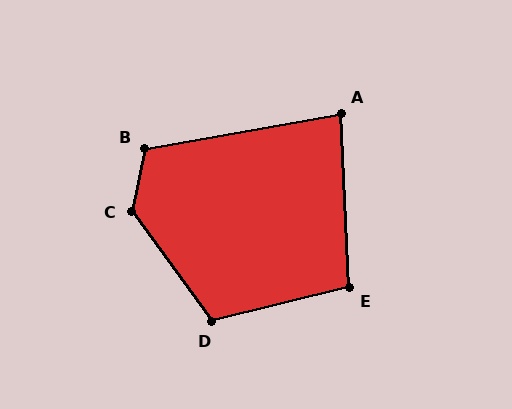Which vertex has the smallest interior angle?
A, at approximately 83 degrees.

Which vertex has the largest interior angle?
C, at approximately 132 degrees.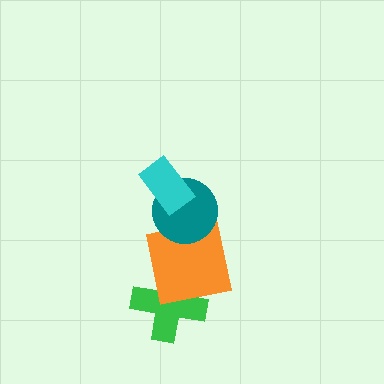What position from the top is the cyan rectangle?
The cyan rectangle is 1st from the top.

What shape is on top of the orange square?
The teal circle is on top of the orange square.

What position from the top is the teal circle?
The teal circle is 2nd from the top.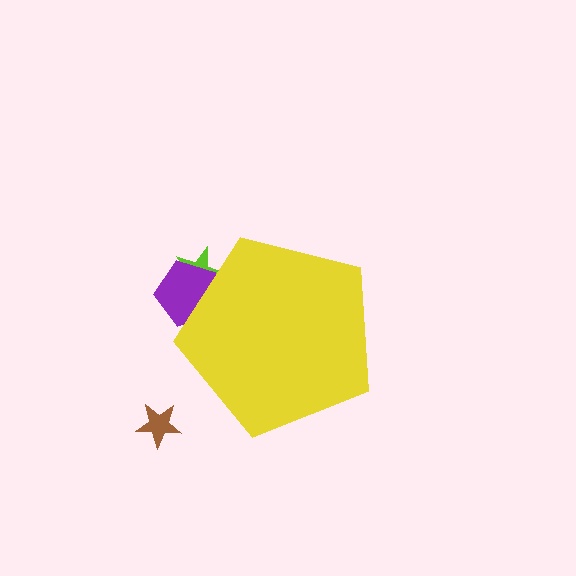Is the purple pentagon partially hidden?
Yes, the purple pentagon is partially hidden behind the yellow pentagon.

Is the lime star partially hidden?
Yes, the lime star is partially hidden behind the yellow pentagon.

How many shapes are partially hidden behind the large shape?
2 shapes are partially hidden.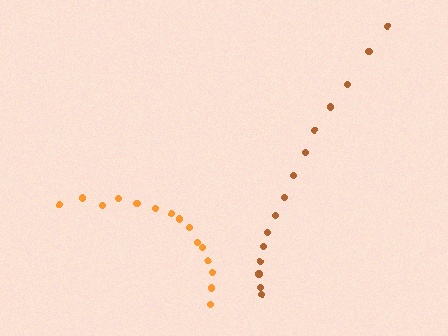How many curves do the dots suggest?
There are 2 distinct paths.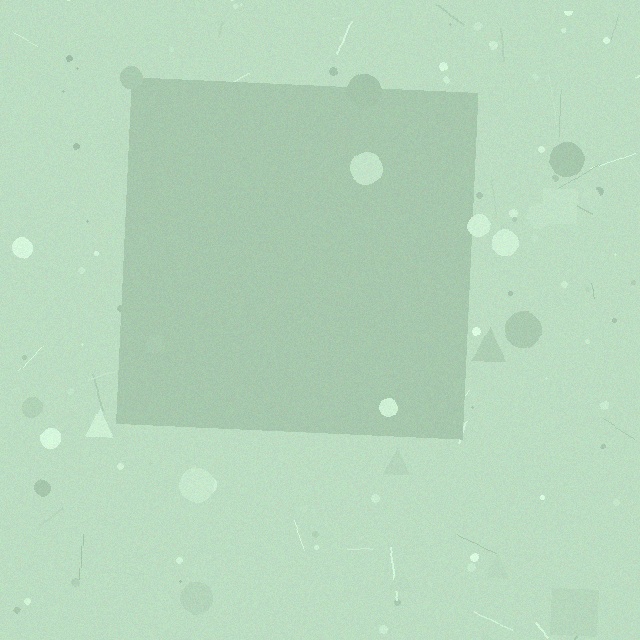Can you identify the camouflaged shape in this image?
The camouflaged shape is a square.